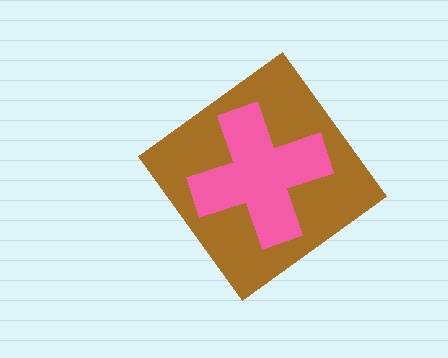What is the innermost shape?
The pink cross.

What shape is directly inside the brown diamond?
The pink cross.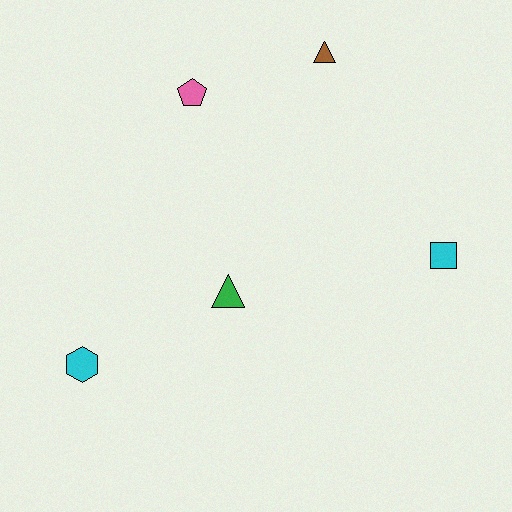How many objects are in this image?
There are 5 objects.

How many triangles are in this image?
There are 2 triangles.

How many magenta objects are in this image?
There are no magenta objects.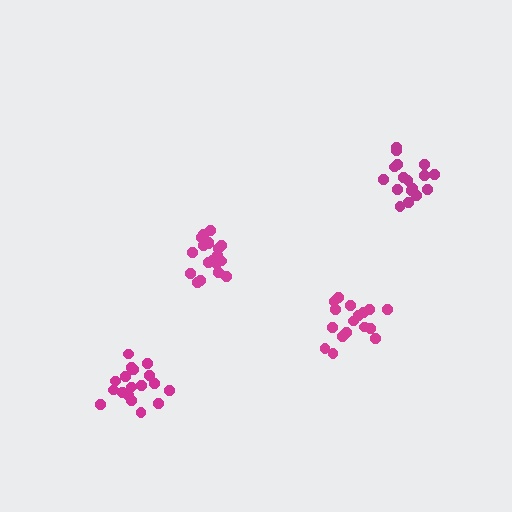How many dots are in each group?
Group 1: 19 dots, Group 2: 17 dots, Group 3: 19 dots, Group 4: 17 dots (72 total).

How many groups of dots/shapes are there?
There are 4 groups.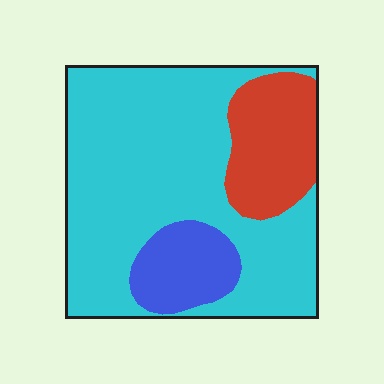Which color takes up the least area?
Blue, at roughly 10%.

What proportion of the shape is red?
Red covers around 20% of the shape.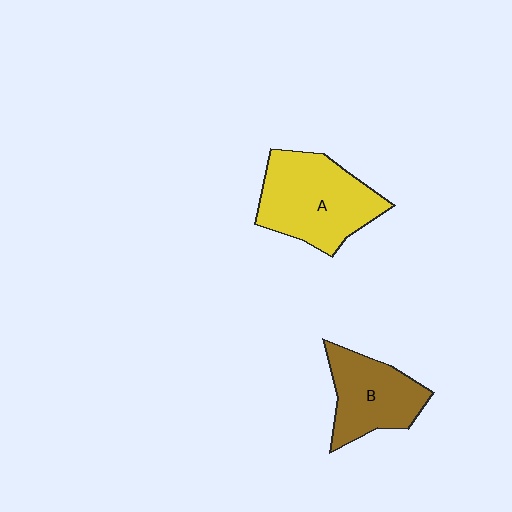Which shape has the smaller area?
Shape B (brown).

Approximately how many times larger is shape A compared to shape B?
Approximately 1.4 times.